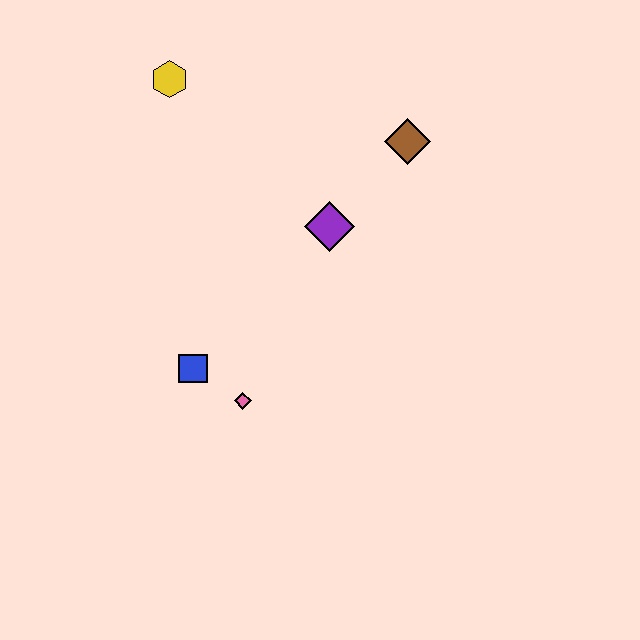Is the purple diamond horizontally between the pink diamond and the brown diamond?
Yes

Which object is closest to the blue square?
The pink diamond is closest to the blue square.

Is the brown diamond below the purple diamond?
No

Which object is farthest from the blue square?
The brown diamond is farthest from the blue square.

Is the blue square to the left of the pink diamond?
Yes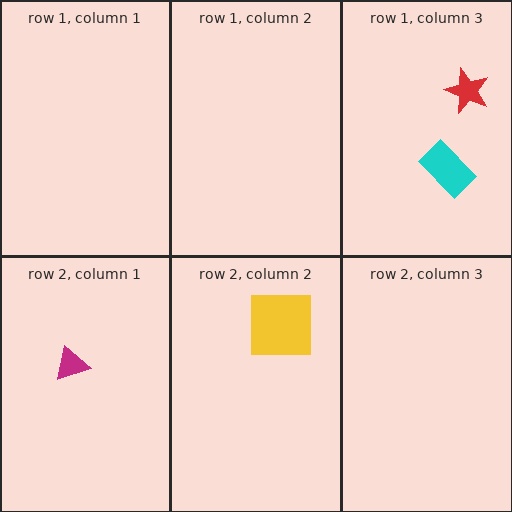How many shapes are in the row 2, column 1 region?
1.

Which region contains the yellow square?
The row 2, column 2 region.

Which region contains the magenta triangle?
The row 2, column 1 region.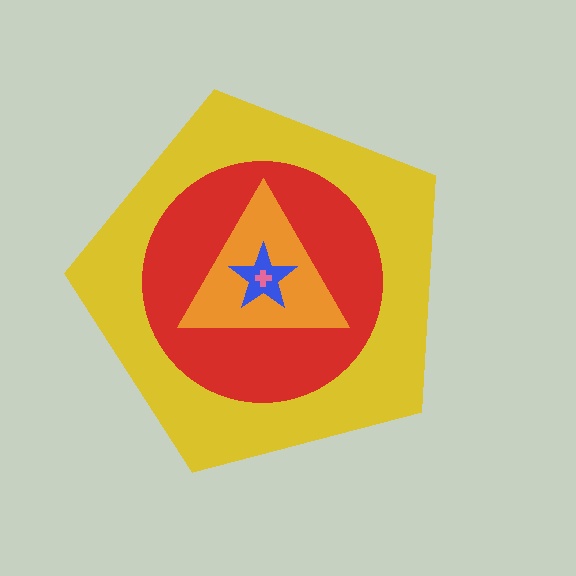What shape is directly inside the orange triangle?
The blue star.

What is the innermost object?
The pink cross.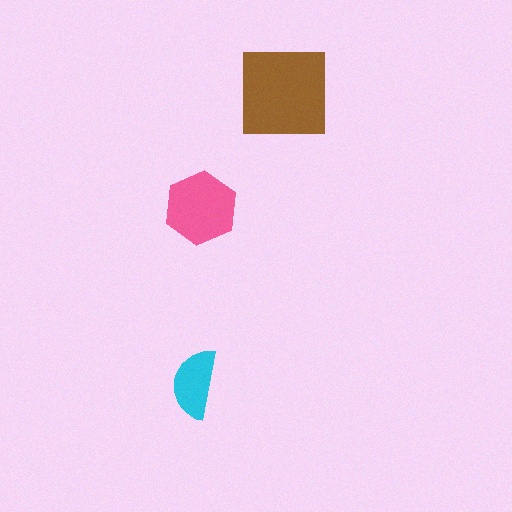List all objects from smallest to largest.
The cyan semicircle, the pink hexagon, the brown square.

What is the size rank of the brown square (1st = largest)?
1st.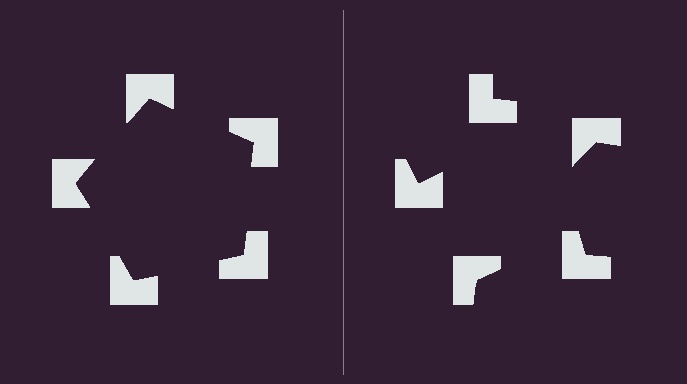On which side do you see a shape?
An illusory pentagon appears on the left side. On the right side the wedge cuts are rotated, so no coherent shape forms.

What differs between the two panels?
The notched squares are positioned identically on both sides; only the wedge orientations differ. On the left they align to a pentagon; on the right they are misaligned.